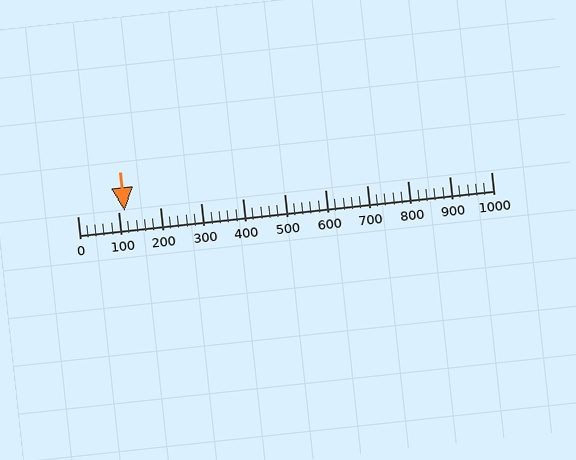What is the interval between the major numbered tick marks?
The major tick marks are spaced 100 units apart.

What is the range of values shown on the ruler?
The ruler shows values from 0 to 1000.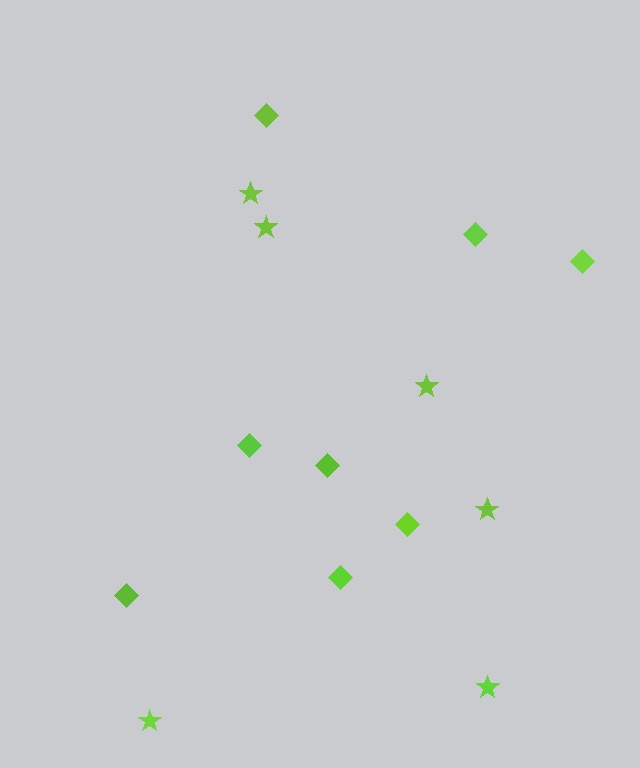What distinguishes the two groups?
There are 2 groups: one group of diamonds (8) and one group of stars (6).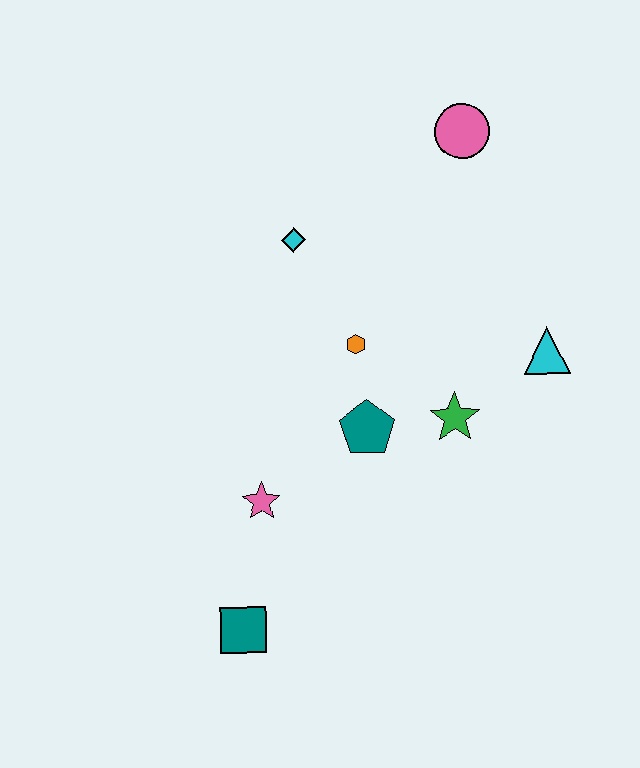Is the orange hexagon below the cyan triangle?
No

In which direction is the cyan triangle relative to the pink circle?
The cyan triangle is below the pink circle.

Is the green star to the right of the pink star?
Yes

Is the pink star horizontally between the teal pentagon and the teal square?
Yes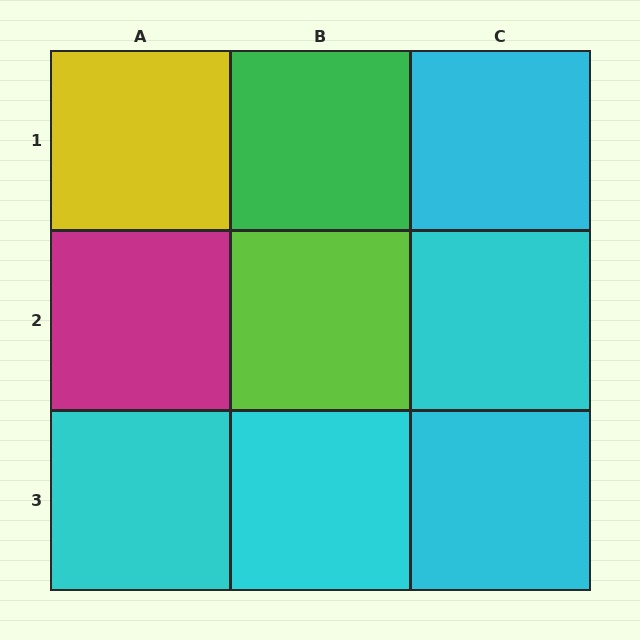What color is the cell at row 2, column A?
Magenta.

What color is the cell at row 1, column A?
Yellow.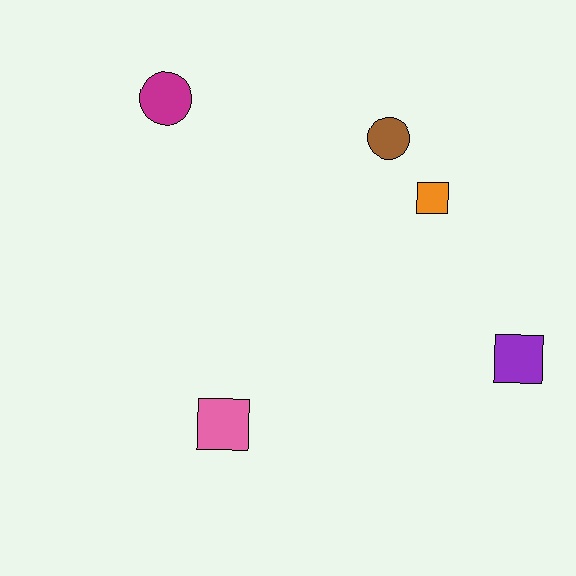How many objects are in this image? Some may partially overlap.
There are 5 objects.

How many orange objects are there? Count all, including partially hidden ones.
There is 1 orange object.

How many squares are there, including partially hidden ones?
There are 3 squares.